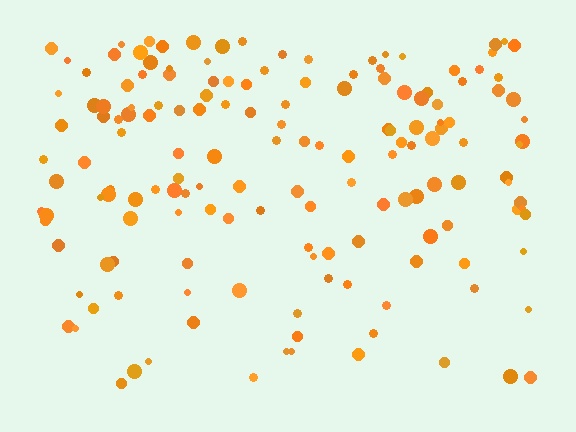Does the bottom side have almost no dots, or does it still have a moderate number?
Still a moderate number, just noticeably fewer than the top.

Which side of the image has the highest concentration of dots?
The top.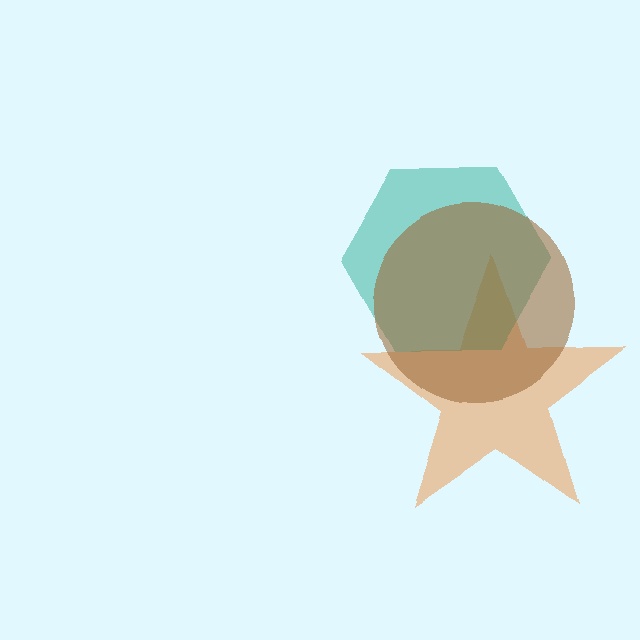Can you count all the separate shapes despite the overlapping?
Yes, there are 3 separate shapes.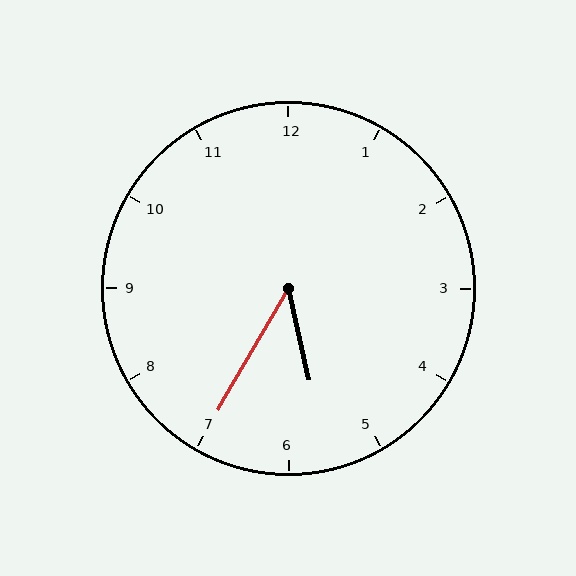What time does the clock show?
5:35.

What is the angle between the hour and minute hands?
Approximately 42 degrees.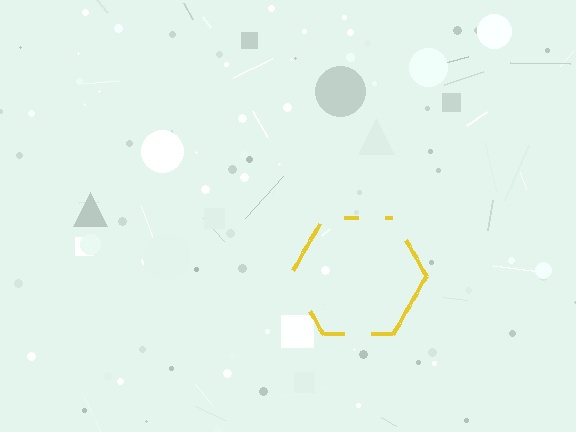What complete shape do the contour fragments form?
The contour fragments form a hexagon.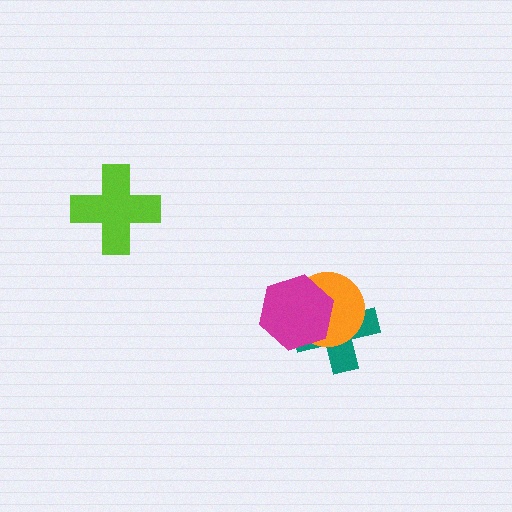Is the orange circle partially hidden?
Yes, it is partially covered by another shape.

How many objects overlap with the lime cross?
0 objects overlap with the lime cross.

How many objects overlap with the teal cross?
2 objects overlap with the teal cross.